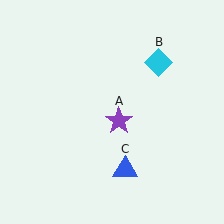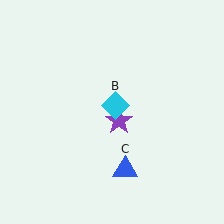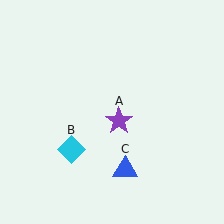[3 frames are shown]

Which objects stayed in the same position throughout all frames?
Purple star (object A) and blue triangle (object C) remained stationary.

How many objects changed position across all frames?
1 object changed position: cyan diamond (object B).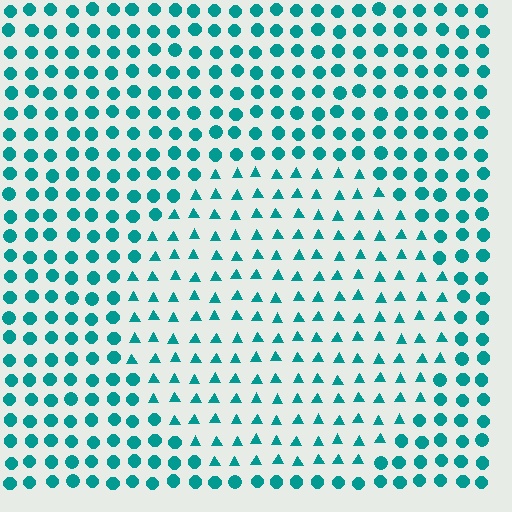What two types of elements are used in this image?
The image uses triangles inside the circle region and circles outside it.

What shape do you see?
I see a circle.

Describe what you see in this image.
The image is filled with small teal elements arranged in a uniform grid. A circle-shaped region contains triangles, while the surrounding area contains circles. The boundary is defined purely by the change in element shape.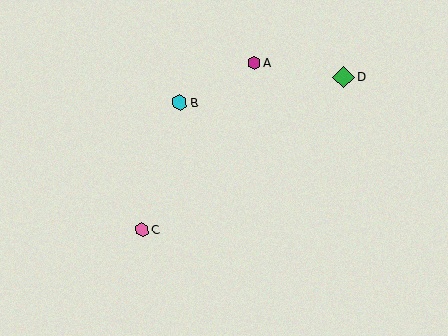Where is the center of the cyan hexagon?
The center of the cyan hexagon is at (180, 103).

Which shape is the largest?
The green diamond (labeled D) is the largest.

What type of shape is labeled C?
Shape C is a pink hexagon.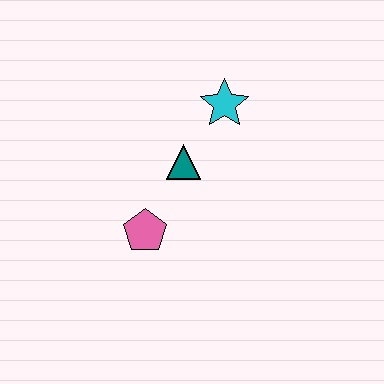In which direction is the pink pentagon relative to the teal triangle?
The pink pentagon is below the teal triangle.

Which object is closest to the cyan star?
The teal triangle is closest to the cyan star.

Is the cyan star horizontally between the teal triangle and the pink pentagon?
No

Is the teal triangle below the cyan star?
Yes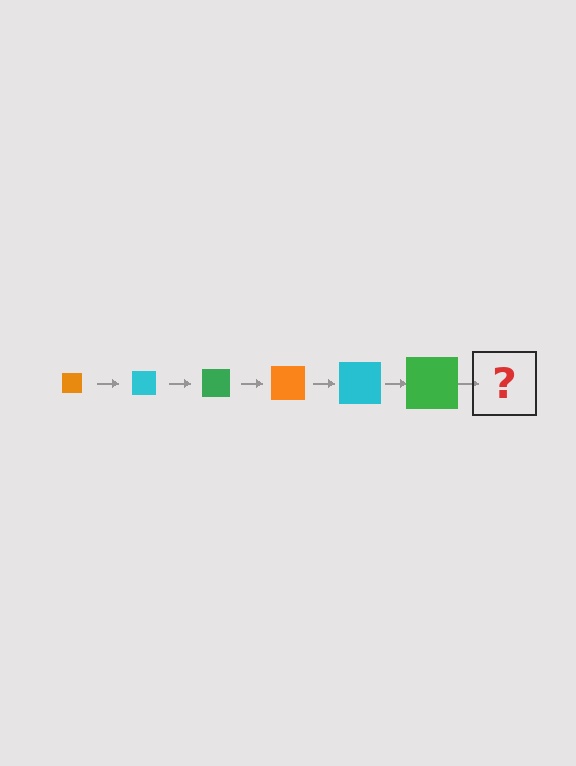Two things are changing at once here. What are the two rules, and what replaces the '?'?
The two rules are that the square grows larger each step and the color cycles through orange, cyan, and green. The '?' should be an orange square, larger than the previous one.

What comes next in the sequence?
The next element should be an orange square, larger than the previous one.